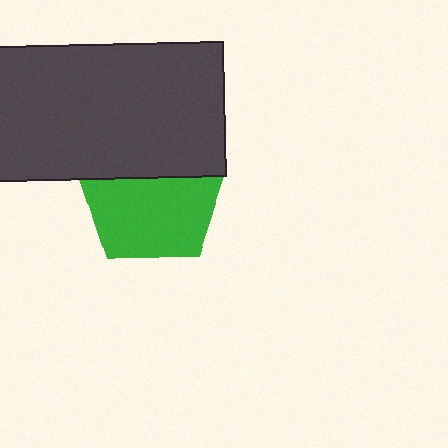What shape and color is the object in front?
The object in front is a dark gray rectangle.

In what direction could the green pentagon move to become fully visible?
The green pentagon could move down. That would shift it out from behind the dark gray rectangle entirely.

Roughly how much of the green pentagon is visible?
About half of it is visible (roughly 62%).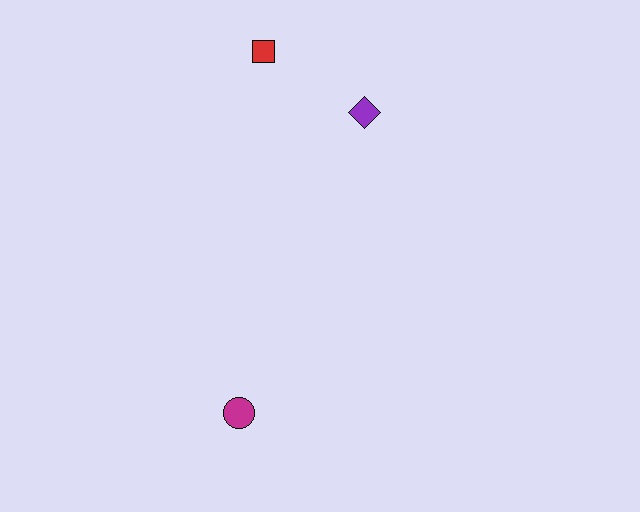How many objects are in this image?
There are 3 objects.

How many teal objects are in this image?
There are no teal objects.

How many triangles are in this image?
There are no triangles.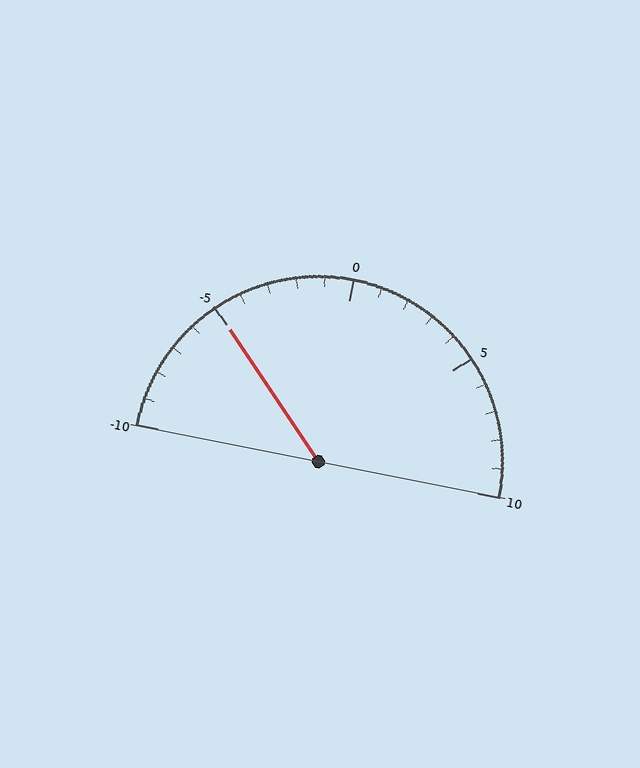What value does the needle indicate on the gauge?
The needle indicates approximately -5.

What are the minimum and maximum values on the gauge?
The gauge ranges from -10 to 10.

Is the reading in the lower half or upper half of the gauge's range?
The reading is in the lower half of the range (-10 to 10).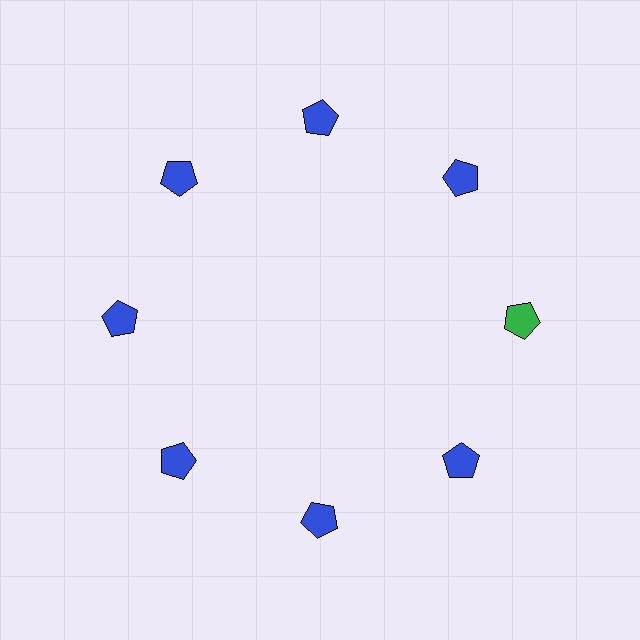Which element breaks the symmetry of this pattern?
The green pentagon at roughly the 3 o'clock position breaks the symmetry. All other shapes are blue pentagons.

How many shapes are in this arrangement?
There are 8 shapes arranged in a ring pattern.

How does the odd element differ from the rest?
It has a different color: green instead of blue.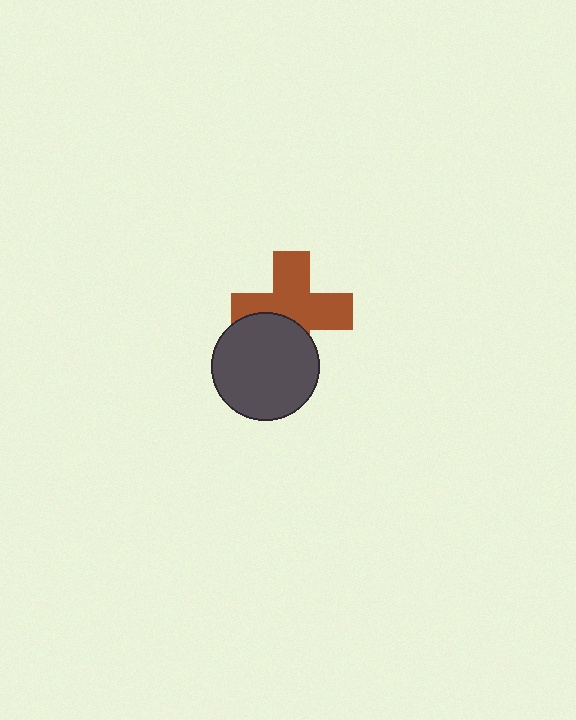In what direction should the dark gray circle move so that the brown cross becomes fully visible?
The dark gray circle should move down. That is the shortest direction to clear the overlap and leave the brown cross fully visible.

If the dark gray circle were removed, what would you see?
You would see the complete brown cross.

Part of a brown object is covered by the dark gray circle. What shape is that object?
It is a cross.